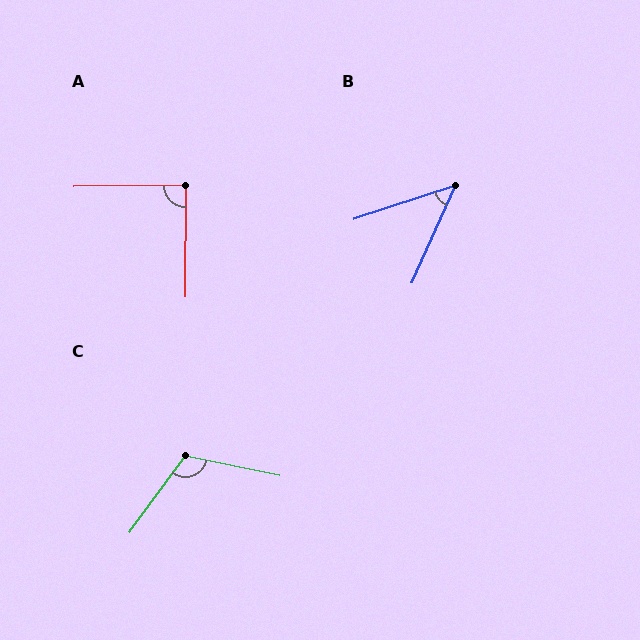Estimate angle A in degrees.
Approximately 89 degrees.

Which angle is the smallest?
B, at approximately 48 degrees.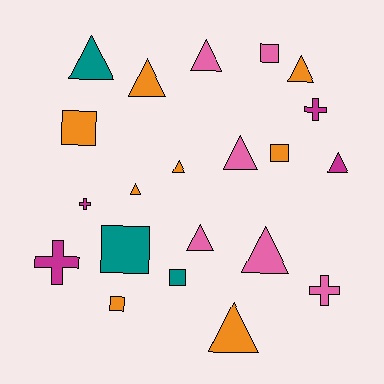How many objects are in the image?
There are 21 objects.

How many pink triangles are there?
There are 4 pink triangles.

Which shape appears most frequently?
Triangle, with 11 objects.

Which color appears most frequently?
Orange, with 8 objects.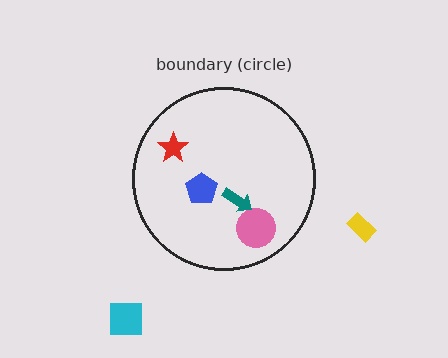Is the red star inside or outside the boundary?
Inside.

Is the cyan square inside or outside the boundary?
Outside.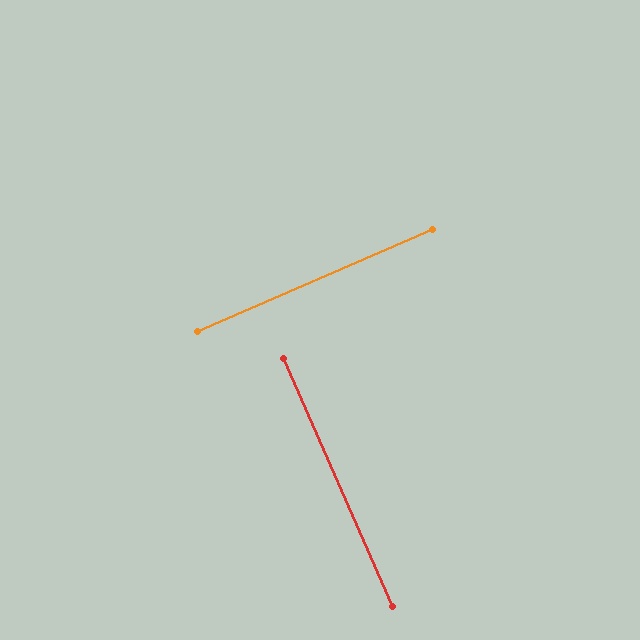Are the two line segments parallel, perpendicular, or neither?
Perpendicular — they meet at approximately 90°.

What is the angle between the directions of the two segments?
Approximately 90 degrees.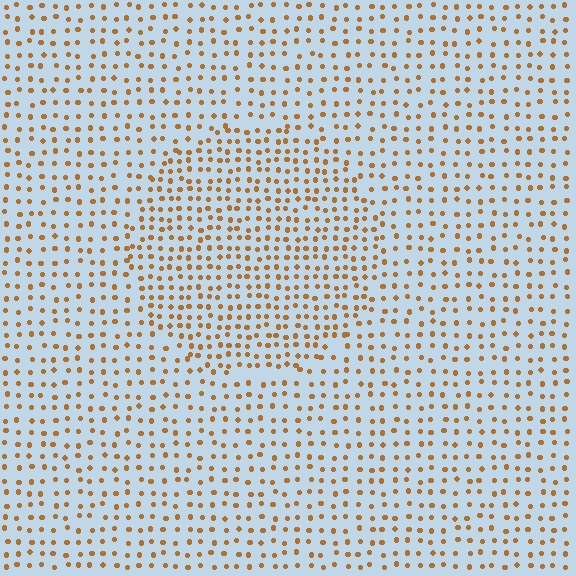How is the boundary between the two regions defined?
The boundary is defined by a change in element density (approximately 1.6x ratio). All elements are the same color, size, and shape.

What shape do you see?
I see a circle.